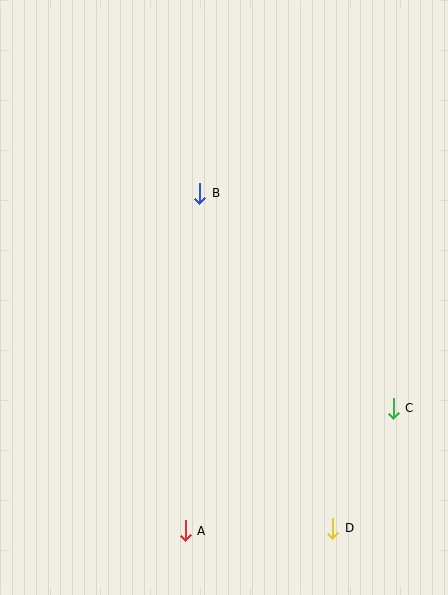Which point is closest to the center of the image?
Point B at (200, 193) is closest to the center.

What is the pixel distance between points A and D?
The distance between A and D is 147 pixels.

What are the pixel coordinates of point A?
Point A is at (185, 531).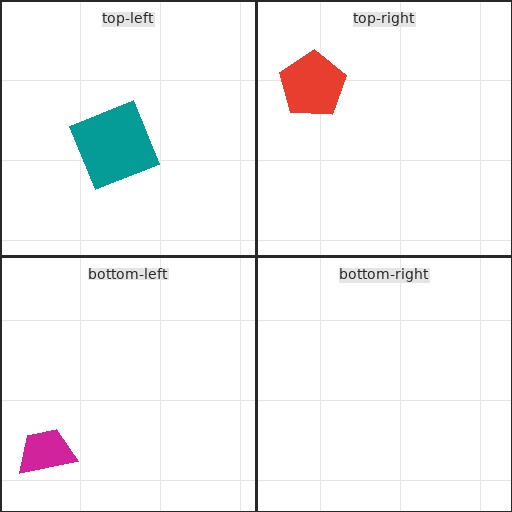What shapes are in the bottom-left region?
The magenta trapezoid.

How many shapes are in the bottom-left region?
1.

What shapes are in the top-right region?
The red pentagon.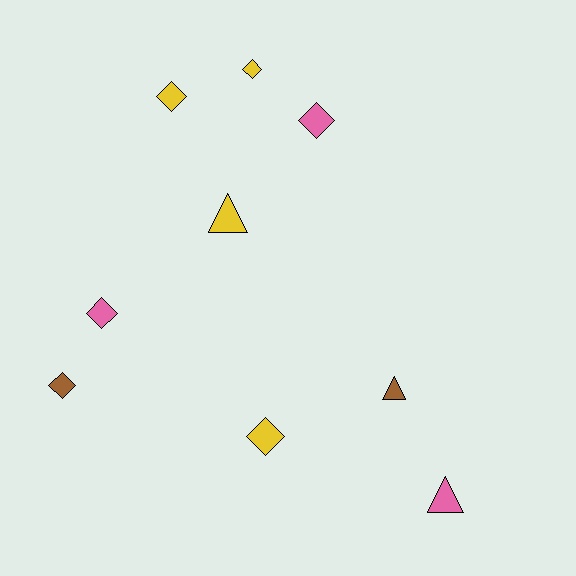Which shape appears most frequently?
Diamond, with 6 objects.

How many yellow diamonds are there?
There are 3 yellow diamonds.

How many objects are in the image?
There are 9 objects.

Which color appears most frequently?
Yellow, with 4 objects.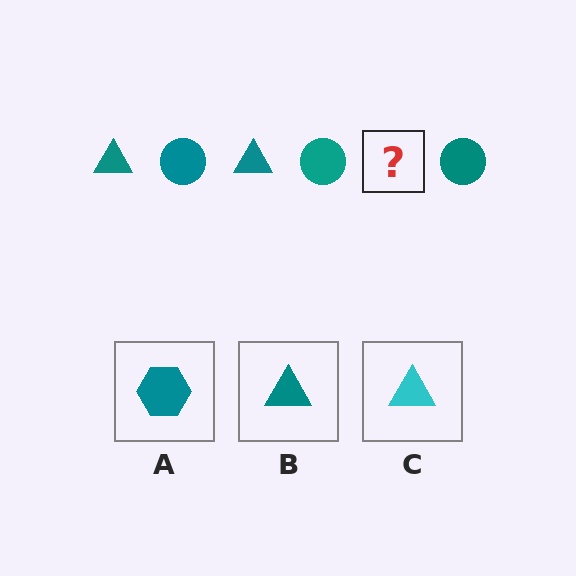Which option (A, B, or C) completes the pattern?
B.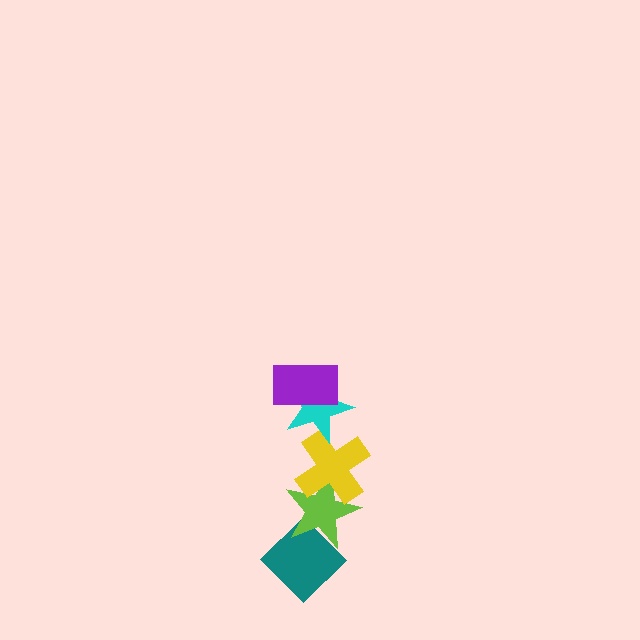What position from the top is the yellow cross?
The yellow cross is 3rd from the top.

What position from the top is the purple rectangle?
The purple rectangle is 1st from the top.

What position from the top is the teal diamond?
The teal diamond is 5th from the top.